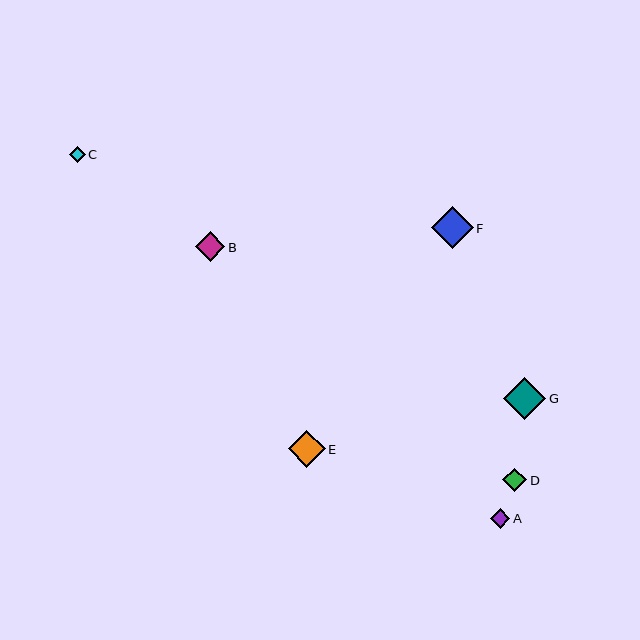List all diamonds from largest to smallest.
From largest to smallest: F, G, E, B, D, A, C.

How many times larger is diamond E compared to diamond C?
Diamond E is approximately 2.3 times the size of diamond C.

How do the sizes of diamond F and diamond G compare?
Diamond F and diamond G are approximately the same size.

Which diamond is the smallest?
Diamond C is the smallest with a size of approximately 16 pixels.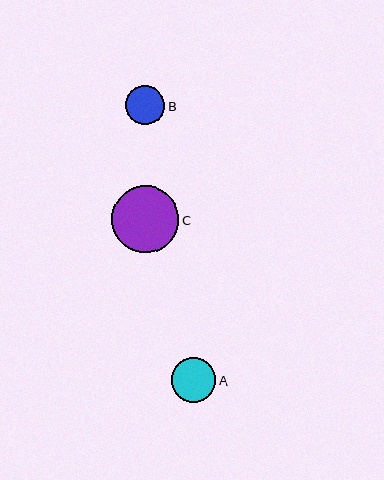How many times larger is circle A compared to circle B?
Circle A is approximately 1.1 times the size of circle B.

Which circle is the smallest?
Circle B is the smallest with a size of approximately 39 pixels.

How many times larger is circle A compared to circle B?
Circle A is approximately 1.1 times the size of circle B.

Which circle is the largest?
Circle C is the largest with a size of approximately 67 pixels.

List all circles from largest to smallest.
From largest to smallest: C, A, B.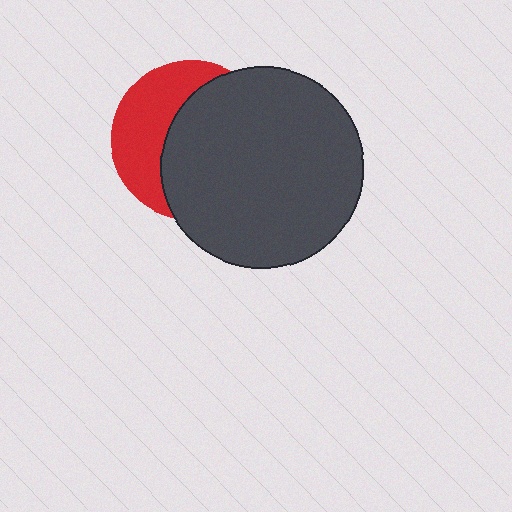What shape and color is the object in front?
The object in front is a dark gray circle.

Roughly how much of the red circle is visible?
A small part of it is visible (roughly 39%).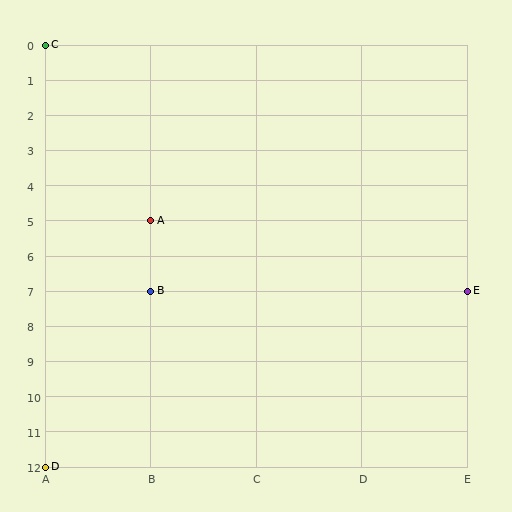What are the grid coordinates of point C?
Point C is at grid coordinates (A, 0).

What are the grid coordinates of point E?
Point E is at grid coordinates (E, 7).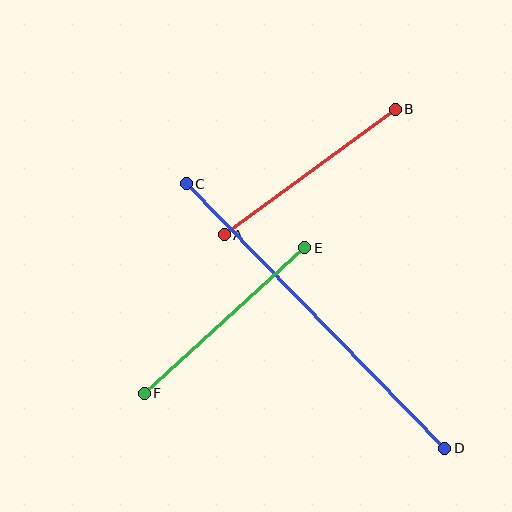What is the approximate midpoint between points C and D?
The midpoint is at approximately (315, 316) pixels.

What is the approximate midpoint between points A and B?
The midpoint is at approximately (310, 172) pixels.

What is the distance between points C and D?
The distance is approximately 370 pixels.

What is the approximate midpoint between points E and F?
The midpoint is at approximately (224, 320) pixels.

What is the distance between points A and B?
The distance is approximately 212 pixels.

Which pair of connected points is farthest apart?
Points C and D are farthest apart.